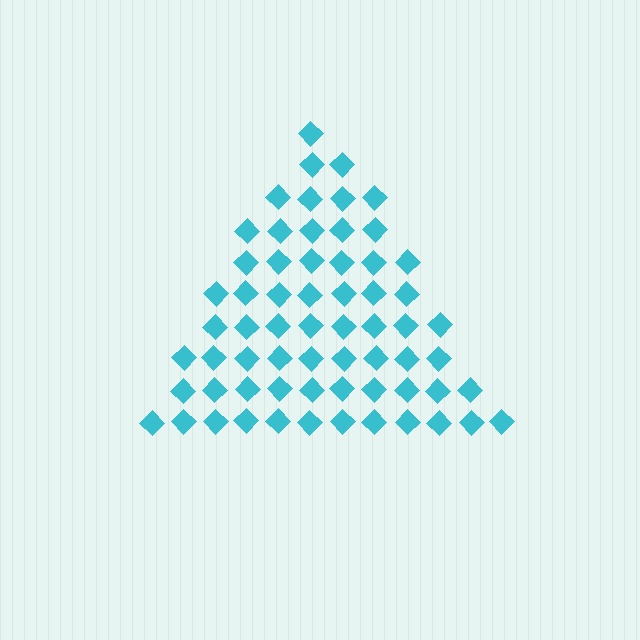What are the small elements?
The small elements are diamonds.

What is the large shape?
The large shape is a triangle.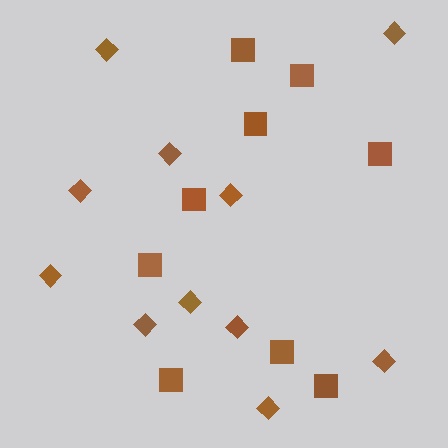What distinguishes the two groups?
There are 2 groups: one group of diamonds (11) and one group of squares (9).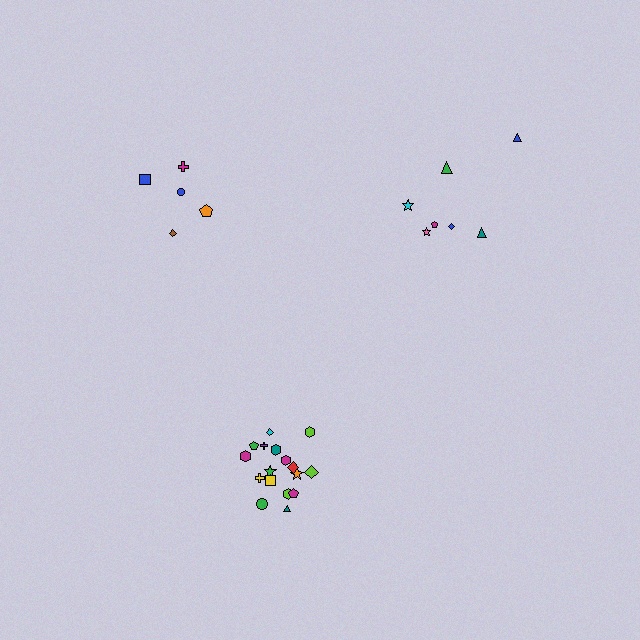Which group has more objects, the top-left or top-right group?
The top-right group.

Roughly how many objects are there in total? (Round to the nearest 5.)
Roughly 30 objects in total.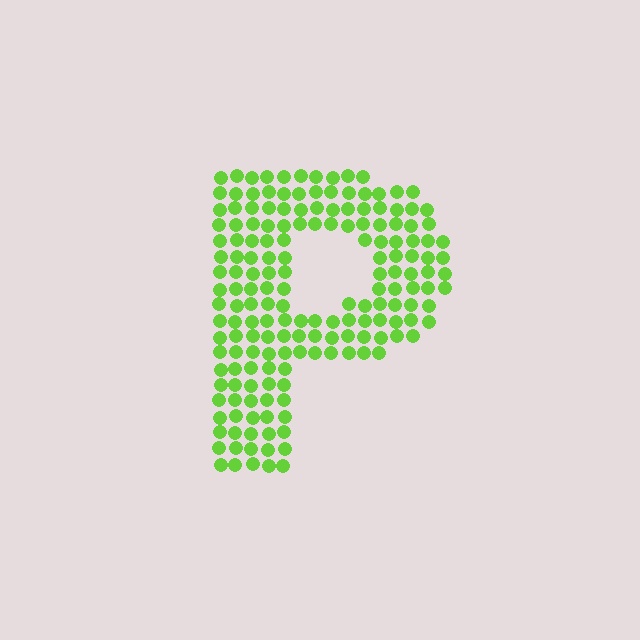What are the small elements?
The small elements are circles.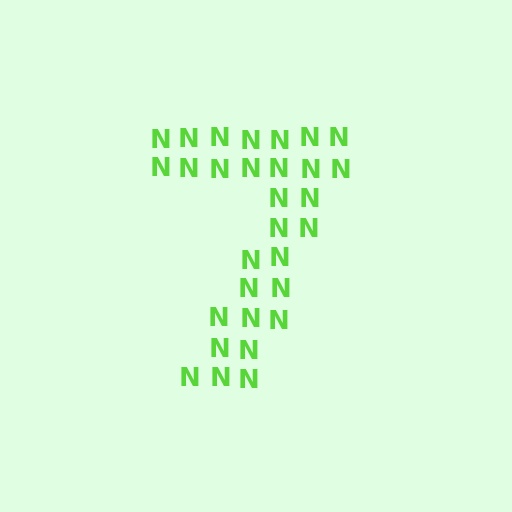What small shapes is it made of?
It is made of small letter N's.